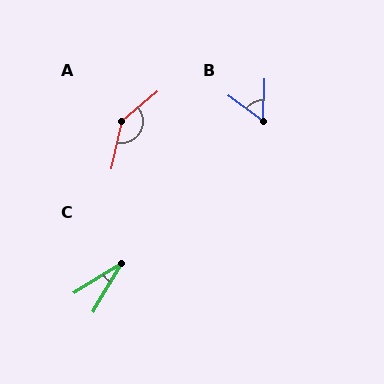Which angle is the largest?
A, at approximately 142 degrees.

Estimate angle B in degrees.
Approximately 56 degrees.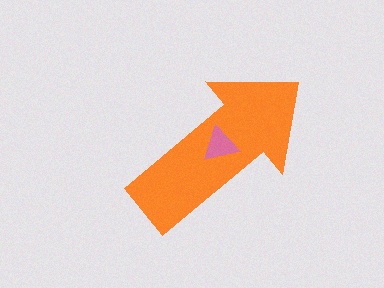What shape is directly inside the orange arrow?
The pink triangle.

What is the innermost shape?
The pink triangle.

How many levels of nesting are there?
2.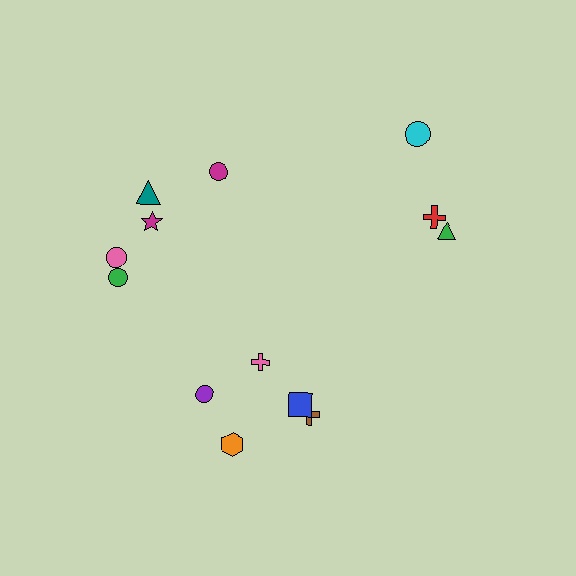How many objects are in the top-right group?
There are 3 objects.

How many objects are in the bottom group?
There are 5 objects.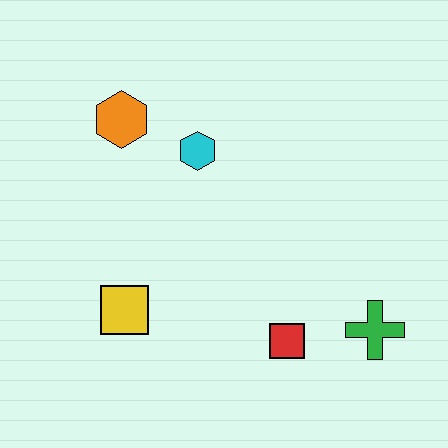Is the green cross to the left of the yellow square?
No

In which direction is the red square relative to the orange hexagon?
The red square is below the orange hexagon.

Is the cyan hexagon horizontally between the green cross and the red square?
No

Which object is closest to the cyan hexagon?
The orange hexagon is closest to the cyan hexagon.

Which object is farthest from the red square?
The orange hexagon is farthest from the red square.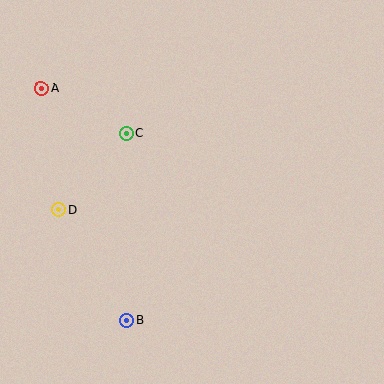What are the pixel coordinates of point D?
Point D is at (59, 210).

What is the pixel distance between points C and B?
The distance between C and B is 187 pixels.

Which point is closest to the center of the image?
Point C at (126, 133) is closest to the center.